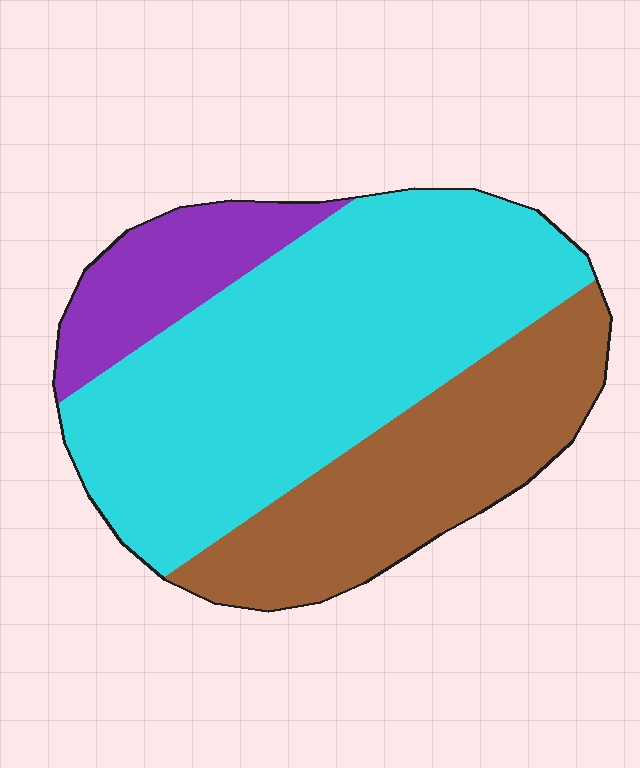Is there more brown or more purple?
Brown.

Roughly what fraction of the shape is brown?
Brown takes up about one third (1/3) of the shape.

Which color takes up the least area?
Purple, at roughly 15%.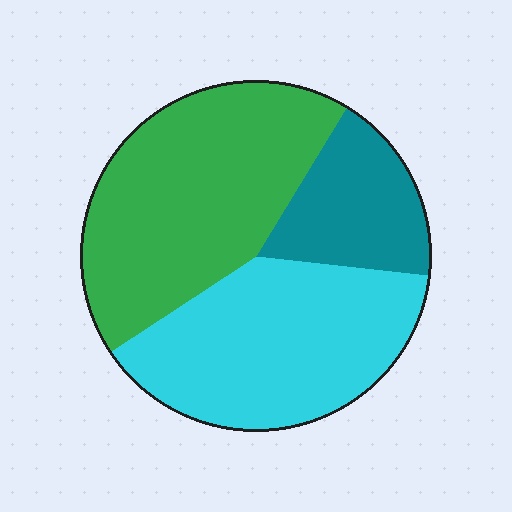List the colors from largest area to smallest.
From largest to smallest: green, cyan, teal.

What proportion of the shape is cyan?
Cyan takes up about two fifths (2/5) of the shape.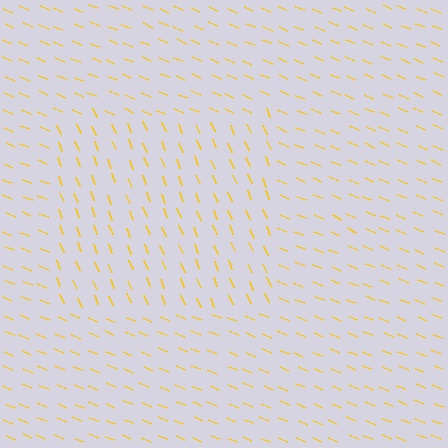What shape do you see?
I see a rectangle.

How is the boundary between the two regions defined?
The boundary is defined purely by a change in line orientation (approximately 45 degrees difference). All lines are the same color and thickness.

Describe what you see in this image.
The image is filled with small yellow line segments. A rectangle region in the image has lines oriented differently from the surrounding lines, creating a visible texture boundary.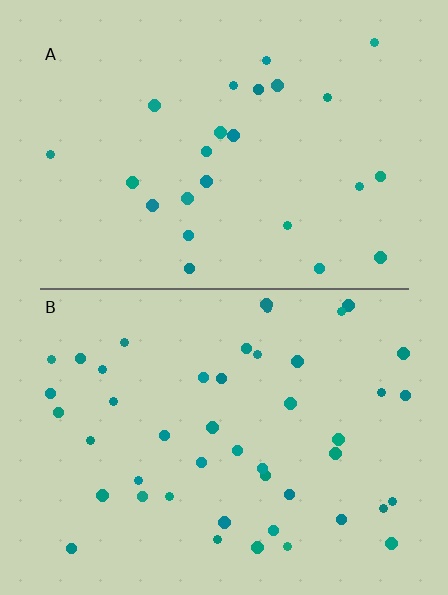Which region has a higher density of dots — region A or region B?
B (the bottom).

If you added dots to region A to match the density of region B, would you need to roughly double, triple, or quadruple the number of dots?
Approximately double.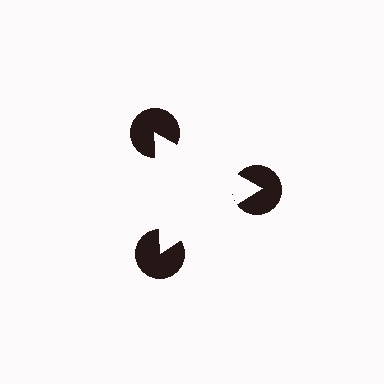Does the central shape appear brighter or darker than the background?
It typically appears slightly brighter than the background, even though no actual brightness change is drawn.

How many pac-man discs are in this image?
There are 3 — one at each vertex of the illusory triangle.